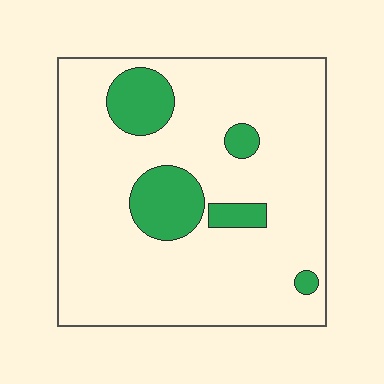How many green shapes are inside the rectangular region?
5.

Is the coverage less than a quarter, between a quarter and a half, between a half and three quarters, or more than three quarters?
Less than a quarter.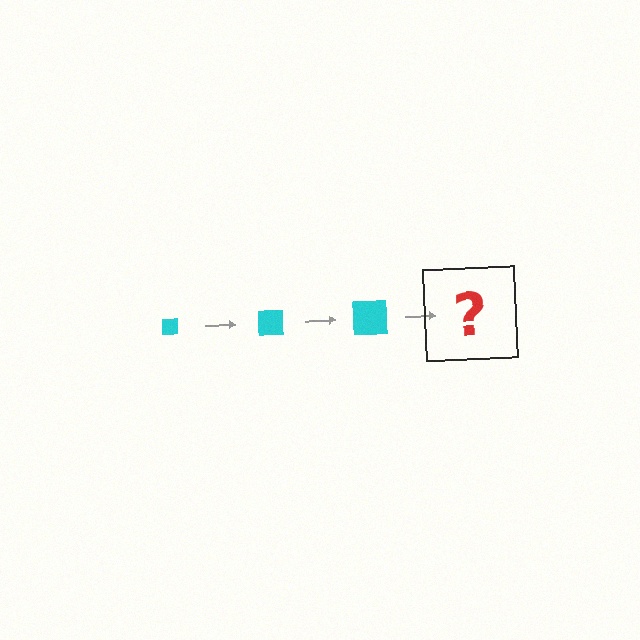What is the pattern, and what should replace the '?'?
The pattern is that the square gets progressively larger each step. The '?' should be a cyan square, larger than the previous one.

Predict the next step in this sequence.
The next step is a cyan square, larger than the previous one.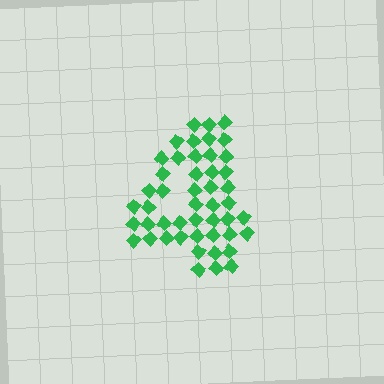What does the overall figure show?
The overall figure shows the digit 4.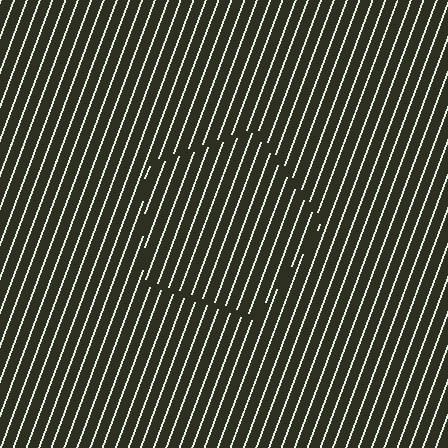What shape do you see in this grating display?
An illusory pentagon. The interior of the shape contains the same grating, shifted by half a period — the contour is defined by the phase discontinuity where line-ends from the inner and outer gratings abut.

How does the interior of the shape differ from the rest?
The interior of the shape contains the same grating, shifted by half a period — the contour is defined by the phase discontinuity where line-ends from the inner and outer gratings abut.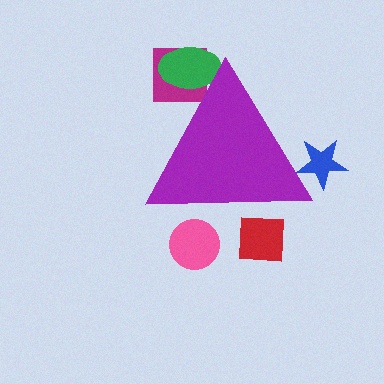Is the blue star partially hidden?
Yes, the blue star is partially hidden behind the purple triangle.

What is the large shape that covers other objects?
A purple triangle.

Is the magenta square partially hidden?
Yes, the magenta square is partially hidden behind the purple triangle.